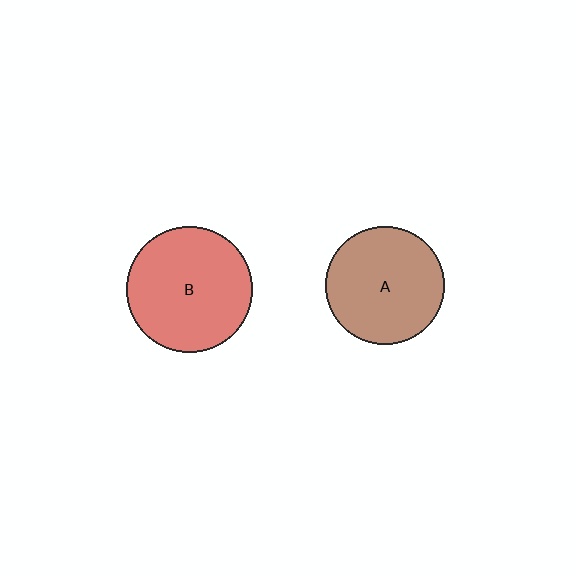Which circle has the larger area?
Circle B (red).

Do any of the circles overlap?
No, none of the circles overlap.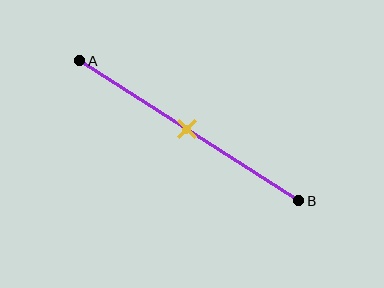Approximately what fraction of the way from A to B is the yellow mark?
The yellow mark is approximately 50% of the way from A to B.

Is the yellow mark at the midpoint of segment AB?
Yes, the mark is approximately at the midpoint.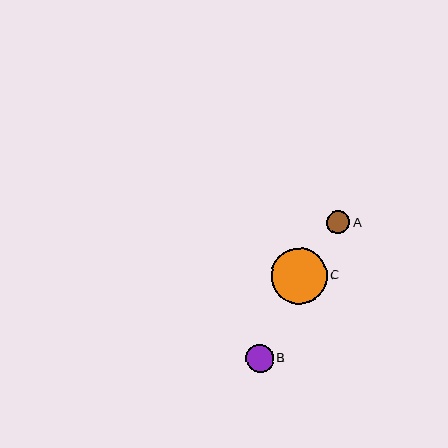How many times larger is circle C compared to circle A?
Circle C is approximately 2.4 times the size of circle A.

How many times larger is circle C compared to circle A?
Circle C is approximately 2.4 times the size of circle A.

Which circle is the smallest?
Circle A is the smallest with a size of approximately 23 pixels.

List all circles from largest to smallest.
From largest to smallest: C, B, A.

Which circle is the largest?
Circle C is the largest with a size of approximately 56 pixels.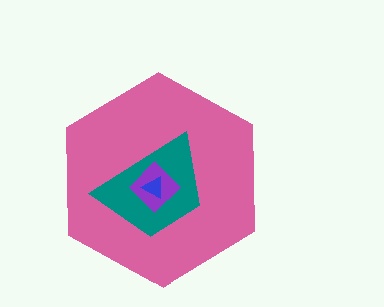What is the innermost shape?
The blue triangle.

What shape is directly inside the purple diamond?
The blue triangle.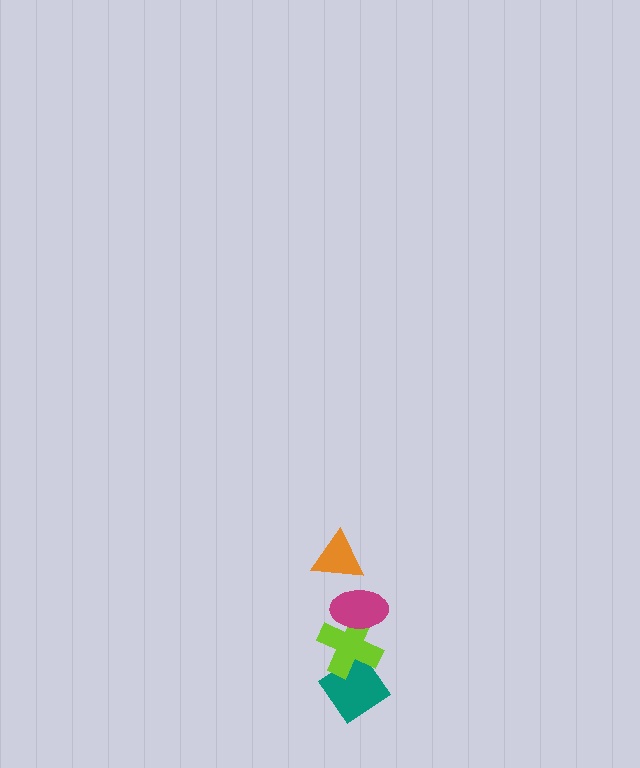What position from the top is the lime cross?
The lime cross is 3rd from the top.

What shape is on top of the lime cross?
The magenta ellipse is on top of the lime cross.